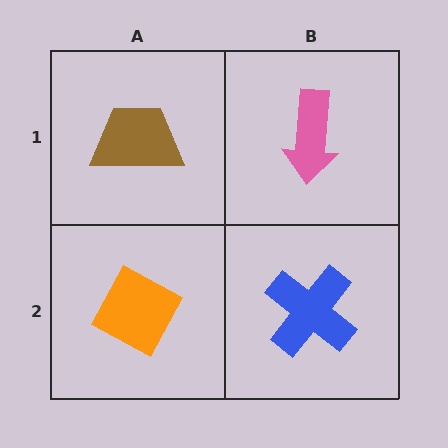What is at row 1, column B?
A pink arrow.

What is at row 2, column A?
An orange diamond.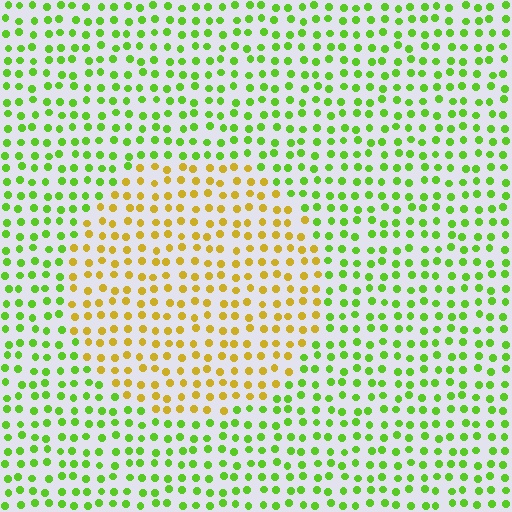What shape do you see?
I see a circle.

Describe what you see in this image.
The image is filled with small lime elements in a uniform arrangement. A circle-shaped region is visible where the elements are tinted to a slightly different hue, forming a subtle color boundary.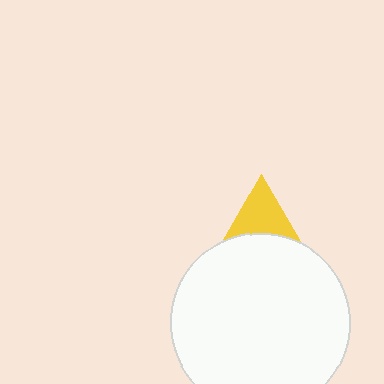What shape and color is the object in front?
The object in front is a white circle.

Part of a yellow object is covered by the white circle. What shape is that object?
It is a triangle.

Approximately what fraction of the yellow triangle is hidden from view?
Roughly 47% of the yellow triangle is hidden behind the white circle.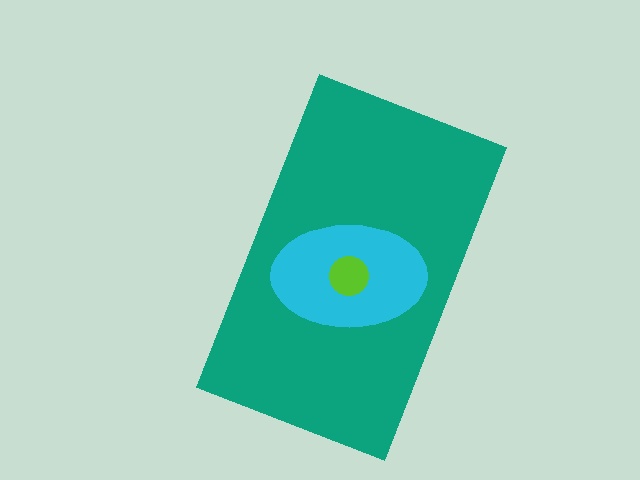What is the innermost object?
The lime circle.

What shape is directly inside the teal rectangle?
The cyan ellipse.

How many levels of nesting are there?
3.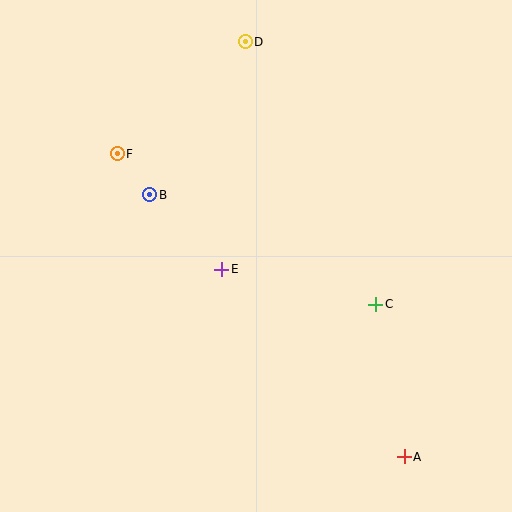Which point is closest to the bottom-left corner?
Point E is closest to the bottom-left corner.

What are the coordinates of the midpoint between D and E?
The midpoint between D and E is at (234, 155).